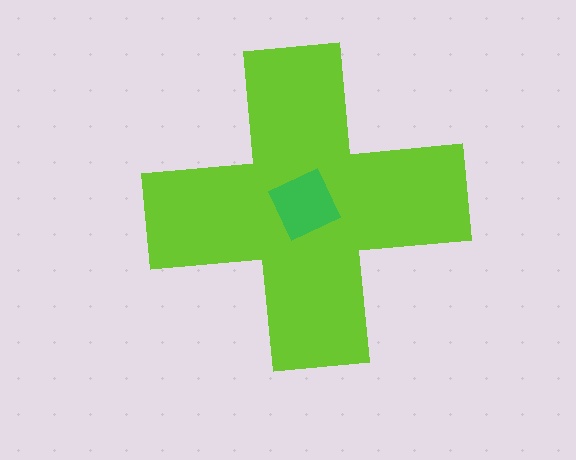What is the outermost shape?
The lime cross.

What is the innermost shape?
The green square.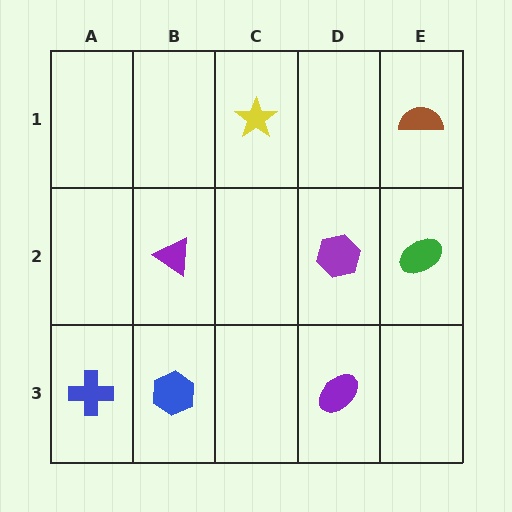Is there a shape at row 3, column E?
No, that cell is empty.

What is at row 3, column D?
A purple ellipse.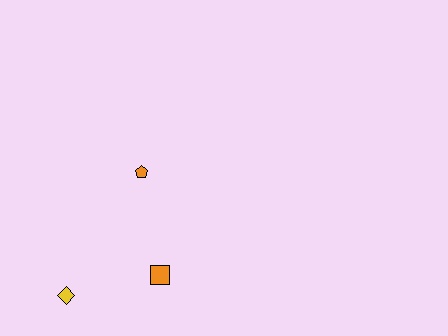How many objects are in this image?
There are 3 objects.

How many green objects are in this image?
There are no green objects.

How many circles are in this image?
There are no circles.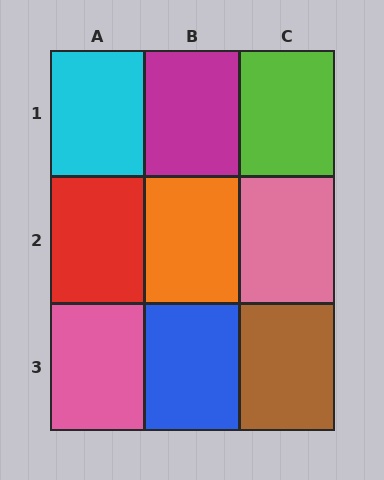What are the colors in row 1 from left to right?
Cyan, magenta, lime.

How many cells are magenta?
1 cell is magenta.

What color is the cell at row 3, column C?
Brown.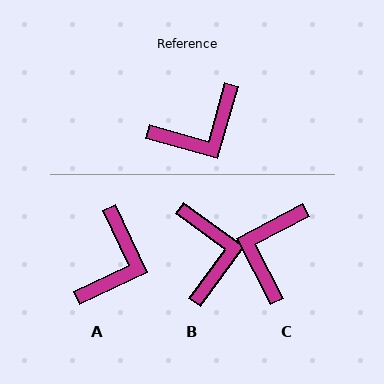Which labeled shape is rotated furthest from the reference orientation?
C, about 137 degrees away.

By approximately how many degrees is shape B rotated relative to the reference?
Approximately 70 degrees counter-clockwise.